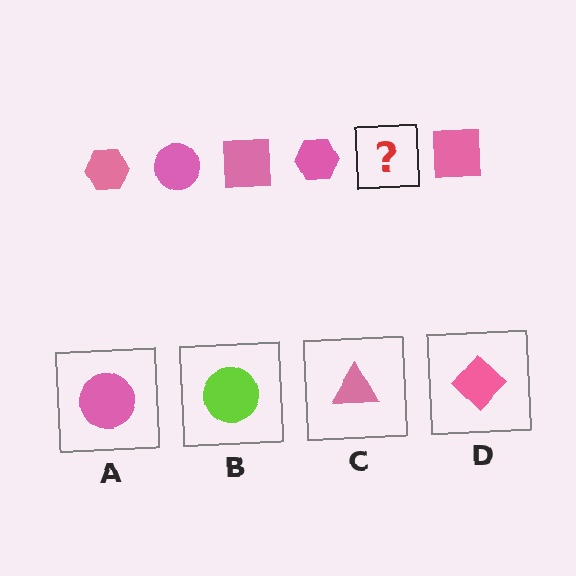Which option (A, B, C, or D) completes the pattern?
A.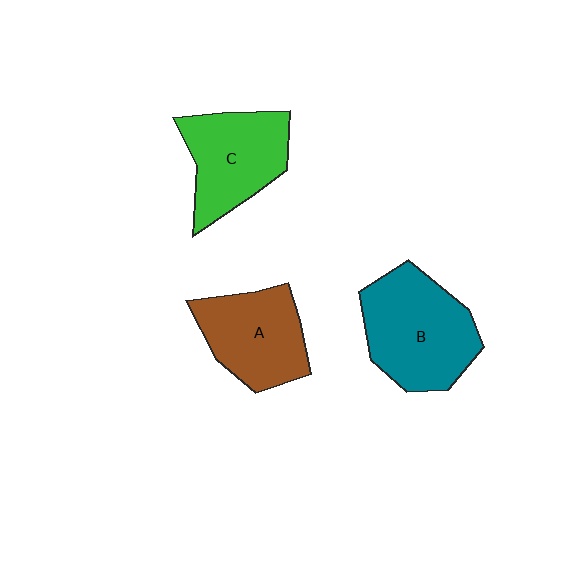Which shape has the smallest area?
Shape A (brown).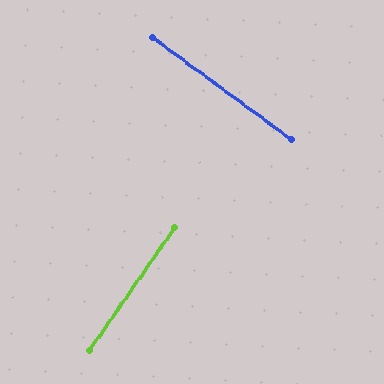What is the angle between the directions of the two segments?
Approximately 88 degrees.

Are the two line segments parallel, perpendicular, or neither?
Perpendicular — they meet at approximately 88°.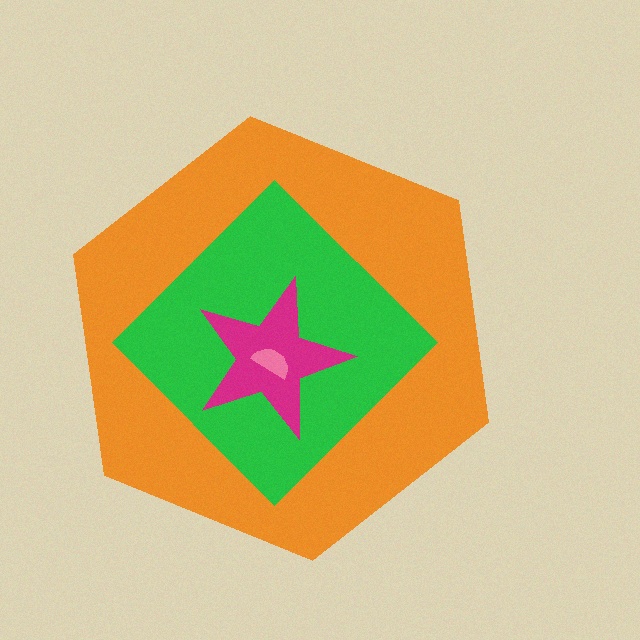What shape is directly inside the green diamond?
The magenta star.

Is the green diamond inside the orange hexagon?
Yes.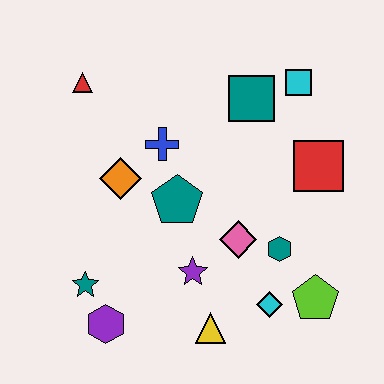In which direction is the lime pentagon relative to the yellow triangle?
The lime pentagon is to the right of the yellow triangle.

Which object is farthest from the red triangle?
The lime pentagon is farthest from the red triangle.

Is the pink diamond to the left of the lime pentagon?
Yes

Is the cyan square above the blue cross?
Yes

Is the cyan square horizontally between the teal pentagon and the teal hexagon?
No